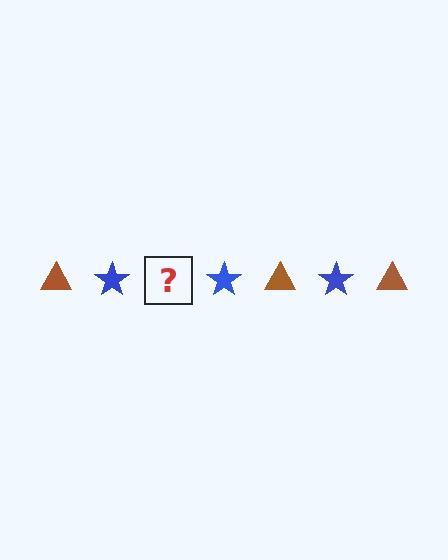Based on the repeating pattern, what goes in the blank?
The blank should be a brown triangle.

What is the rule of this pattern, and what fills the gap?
The rule is that the pattern alternates between brown triangle and blue star. The gap should be filled with a brown triangle.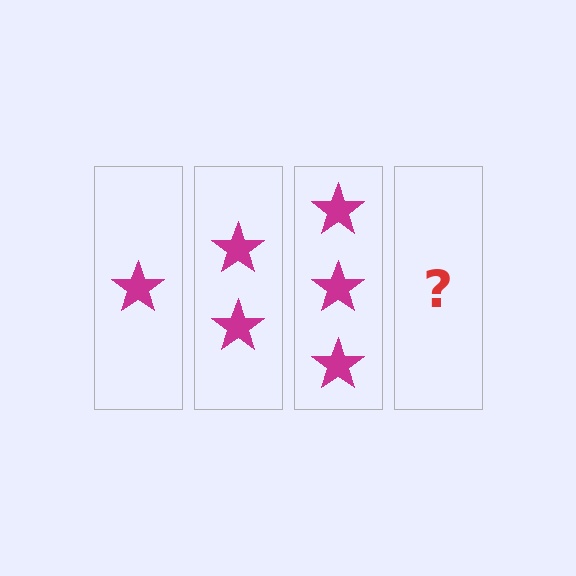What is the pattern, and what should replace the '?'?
The pattern is that each step adds one more star. The '?' should be 4 stars.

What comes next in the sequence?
The next element should be 4 stars.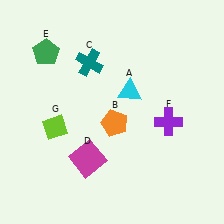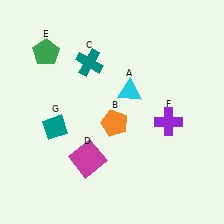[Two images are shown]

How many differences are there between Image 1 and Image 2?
There is 1 difference between the two images.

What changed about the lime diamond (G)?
In Image 1, G is lime. In Image 2, it changed to teal.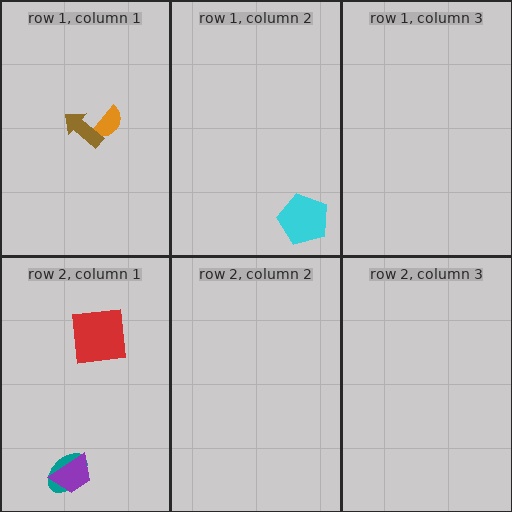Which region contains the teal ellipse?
The row 2, column 1 region.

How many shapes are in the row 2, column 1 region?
3.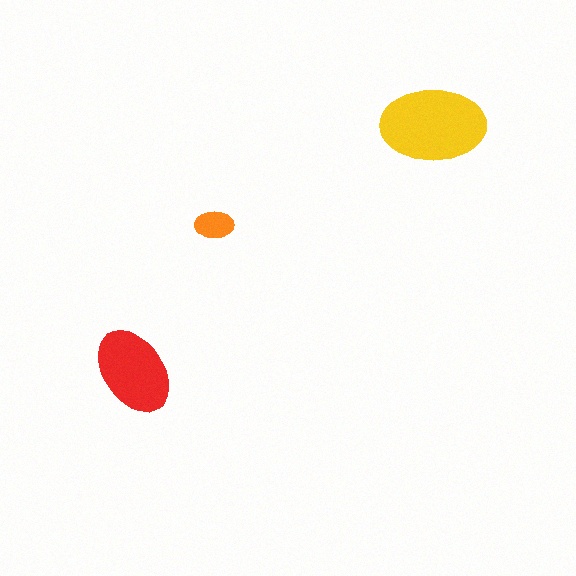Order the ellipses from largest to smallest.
the yellow one, the red one, the orange one.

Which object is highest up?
The yellow ellipse is topmost.